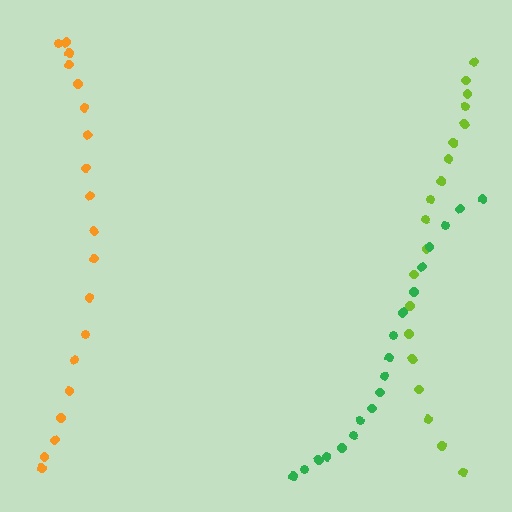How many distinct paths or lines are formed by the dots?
There are 3 distinct paths.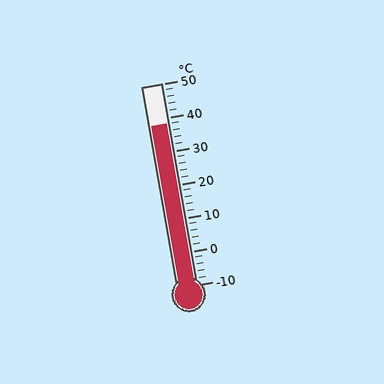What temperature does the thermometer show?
The thermometer shows approximately 38°C.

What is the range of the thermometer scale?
The thermometer scale ranges from -10°C to 50°C.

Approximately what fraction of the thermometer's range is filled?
The thermometer is filled to approximately 80% of its range.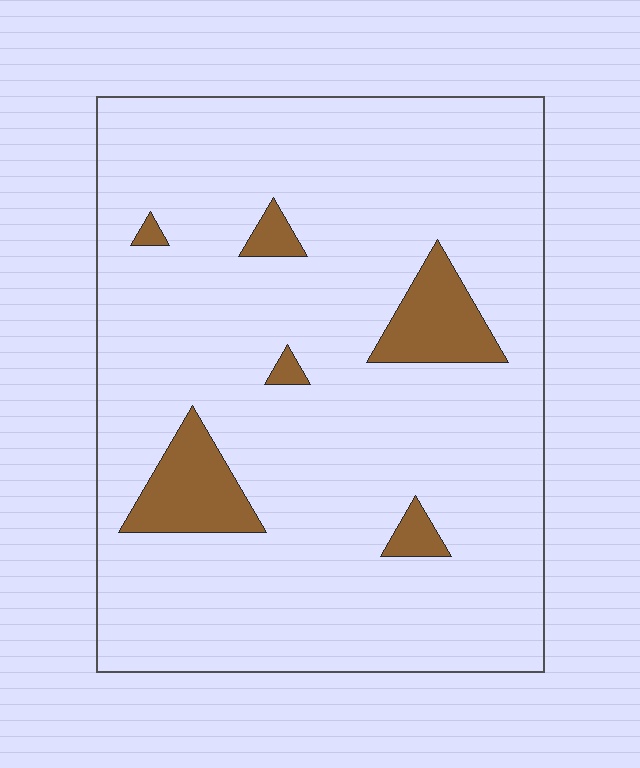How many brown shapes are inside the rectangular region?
6.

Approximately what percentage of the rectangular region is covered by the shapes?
Approximately 10%.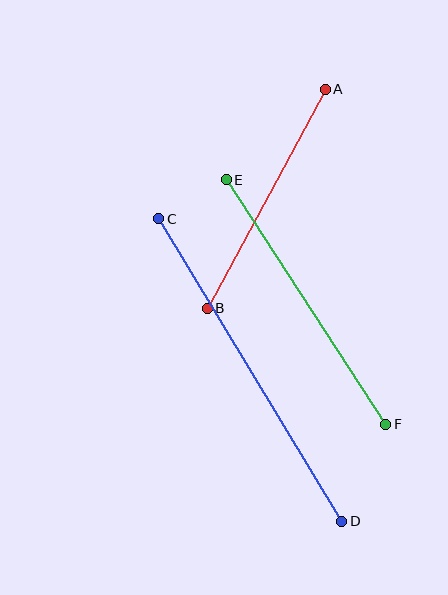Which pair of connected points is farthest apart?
Points C and D are farthest apart.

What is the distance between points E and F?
The distance is approximately 292 pixels.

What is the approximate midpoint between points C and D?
The midpoint is at approximately (250, 370) pixels.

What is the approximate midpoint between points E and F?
The midpoint is at approximately (306, 302) pixels.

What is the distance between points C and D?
The distance is approximately 354 pixels.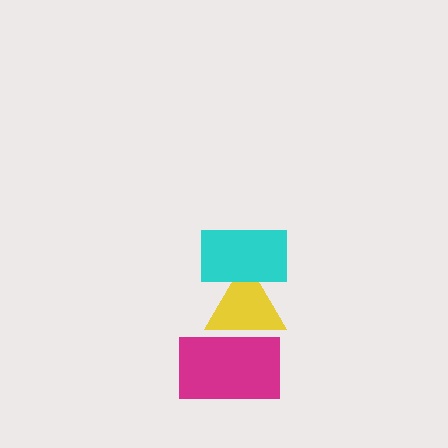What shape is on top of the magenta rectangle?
The yellow triangle is on top of the magenta rectangle.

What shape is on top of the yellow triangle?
The cyan rectangle is on top of the yellow triangle.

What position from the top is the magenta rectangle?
The magenta rectangle is 3rd from the top.